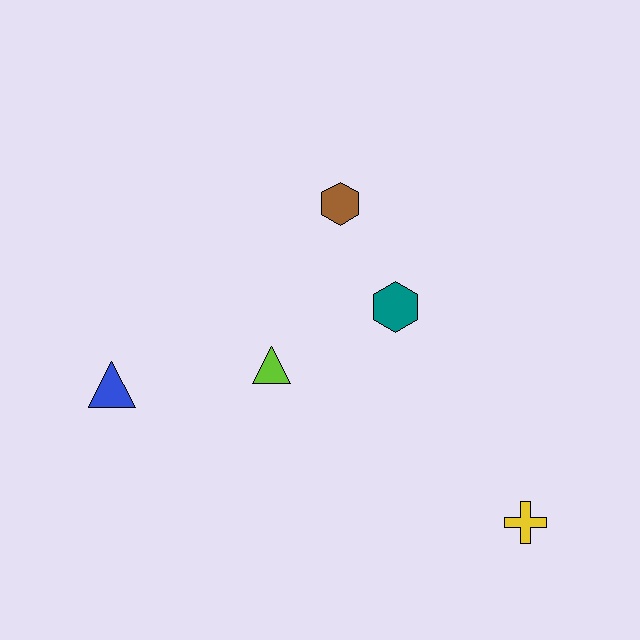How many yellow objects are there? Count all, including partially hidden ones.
There is 1 yellow object.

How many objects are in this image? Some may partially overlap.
There are 5 objects.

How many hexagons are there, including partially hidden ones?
There are 2 hexagons.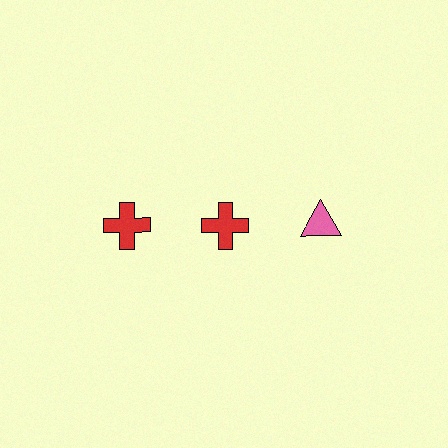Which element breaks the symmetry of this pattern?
The pink triangle in the top row, center column breaks the symmetry. All other shapes are red crosses.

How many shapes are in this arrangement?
There are 3 shapes arranged in a grid pattern.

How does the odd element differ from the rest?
It differs in both color (pink instead of red) and shape (triangle instead of cross).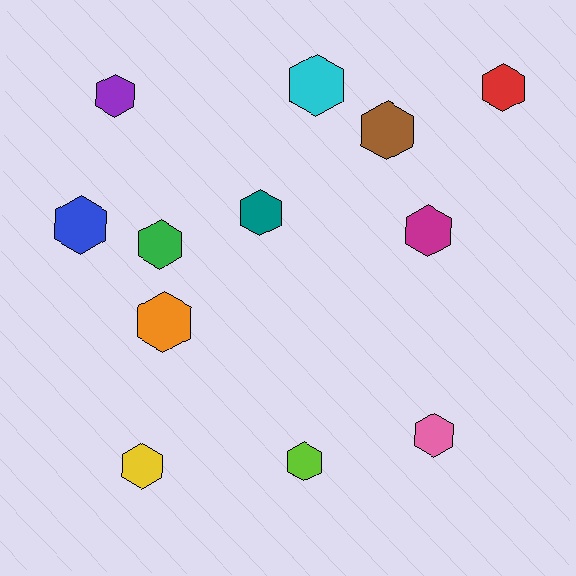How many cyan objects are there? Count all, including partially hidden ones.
There is 1 cyan object.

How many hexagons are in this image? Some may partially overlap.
There are 12 hexagons.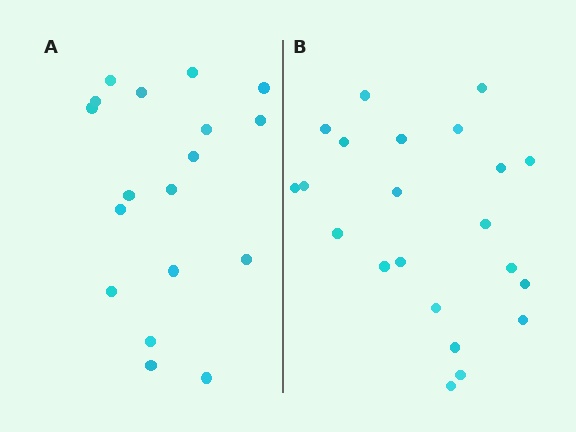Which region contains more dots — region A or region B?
Region B (the right region) has more dots.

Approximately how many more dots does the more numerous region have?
Region B has about 4 more dots than region A.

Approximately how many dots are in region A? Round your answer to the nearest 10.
About 20 dots. (The exact count is 18, which rounds to 20.)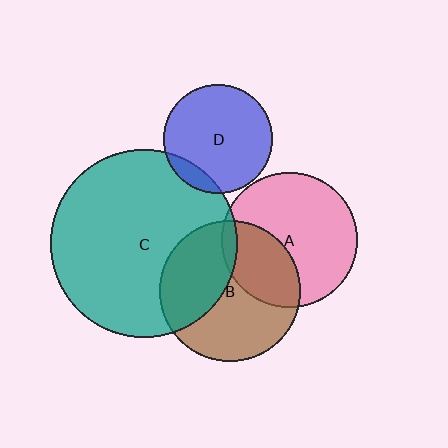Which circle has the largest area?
Circle C (teal).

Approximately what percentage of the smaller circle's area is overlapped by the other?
Approximately 35%.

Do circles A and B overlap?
Yes.